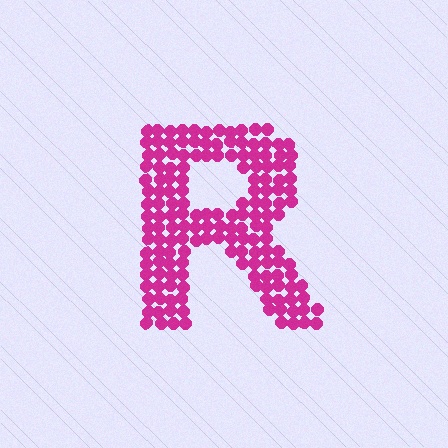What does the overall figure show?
The overall figure shows the letter R.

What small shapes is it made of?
It is made of small circles.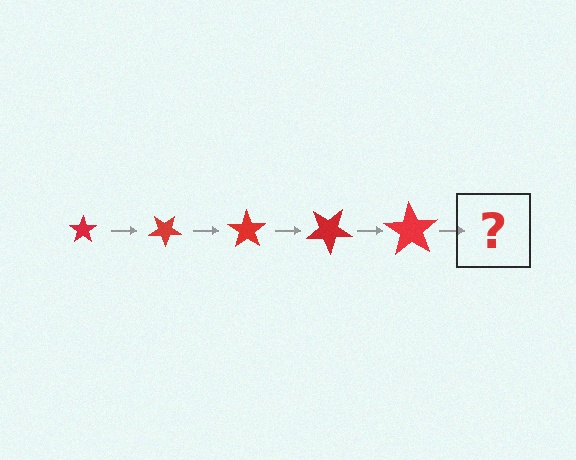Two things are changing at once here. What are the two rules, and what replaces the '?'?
The two rules are that the star grows larger each step and it rotates 35 degrees each step. The '?' should be a star, larger than the previous one and rotated 175 degrees from the start.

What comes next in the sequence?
The next element should be a star, larger than the previous one and rotated 175 degrees from the start.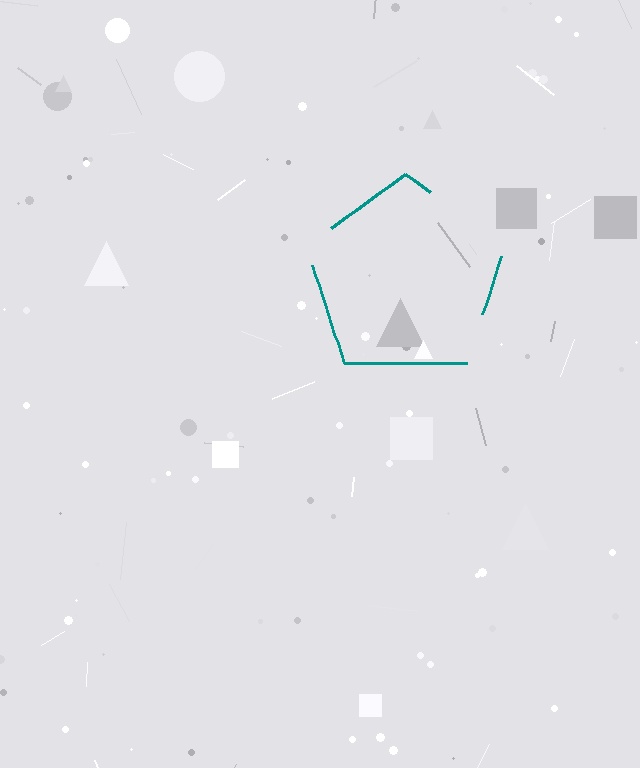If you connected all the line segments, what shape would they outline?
They would outline a pentagon.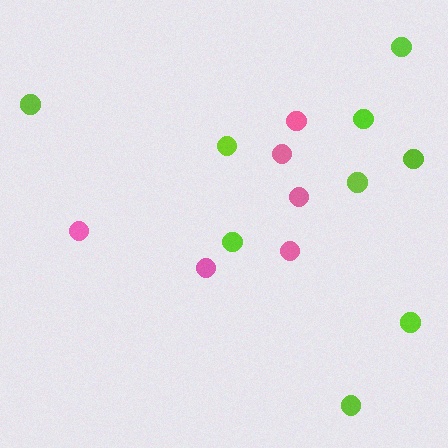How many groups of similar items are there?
There are 2 groups: one group of pink circles (6) and one group of lime circles (9).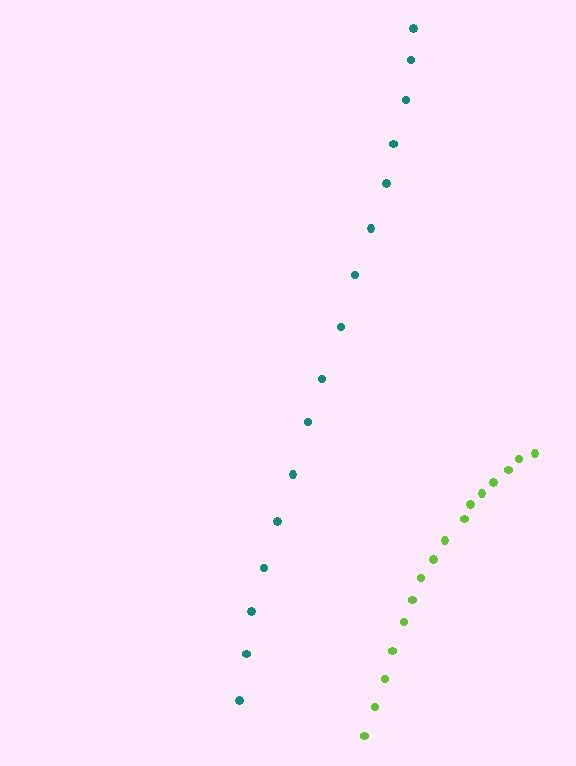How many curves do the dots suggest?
There are 2 distinct paths.